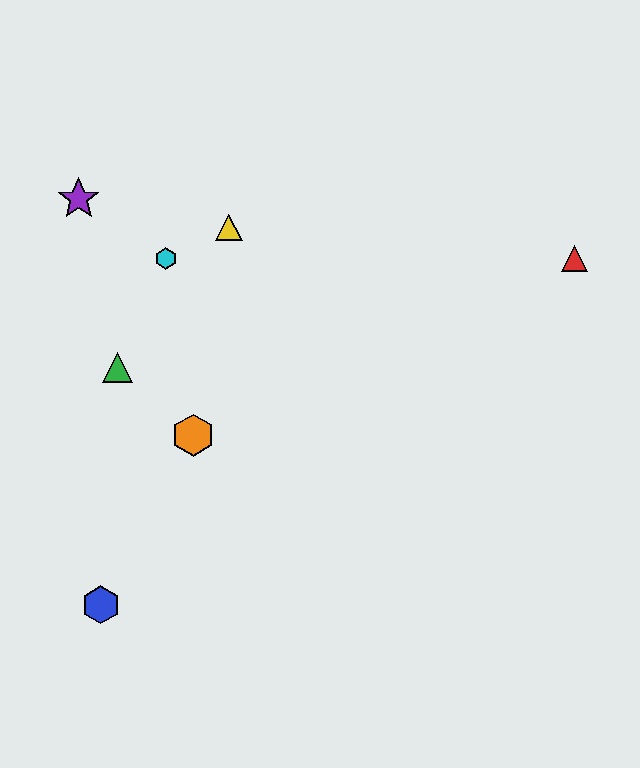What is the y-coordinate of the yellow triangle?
The yellow triangle is at y≈228.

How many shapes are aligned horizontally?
2 shapes (the red triangle, the cyan hexagon) are aligned horizontally.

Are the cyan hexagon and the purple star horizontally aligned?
No, the cyan hexagon is at y≈259 and the purple star is at y≈199.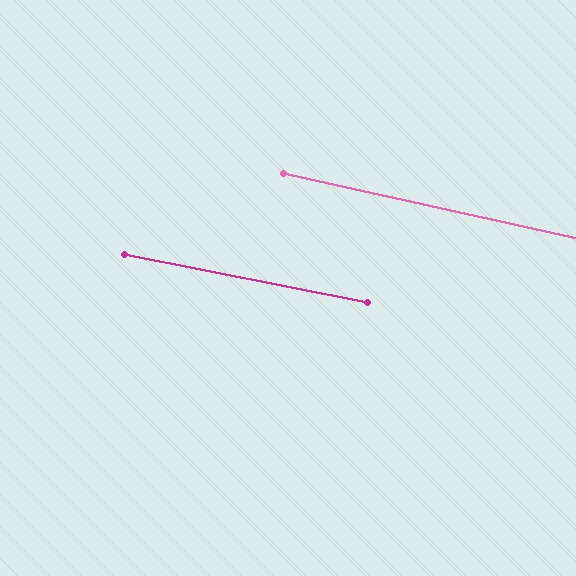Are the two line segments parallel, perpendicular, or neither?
Parallel — their directions differ by only 1.2°.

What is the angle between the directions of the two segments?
Approximately 1 degree.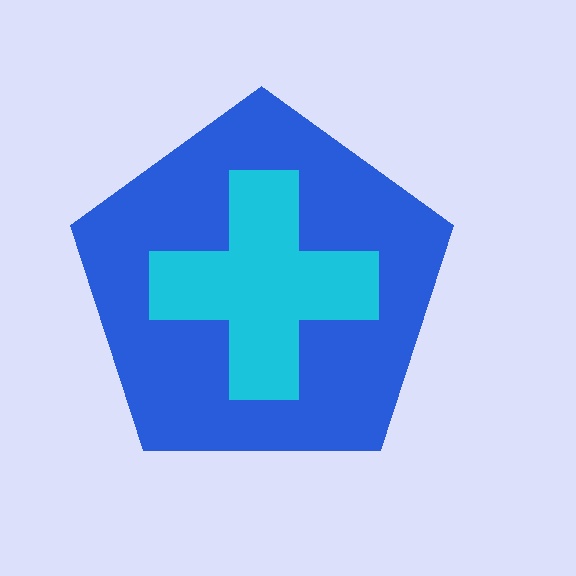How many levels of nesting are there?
2.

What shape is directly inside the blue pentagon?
The cyan cross.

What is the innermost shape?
The cyan cross.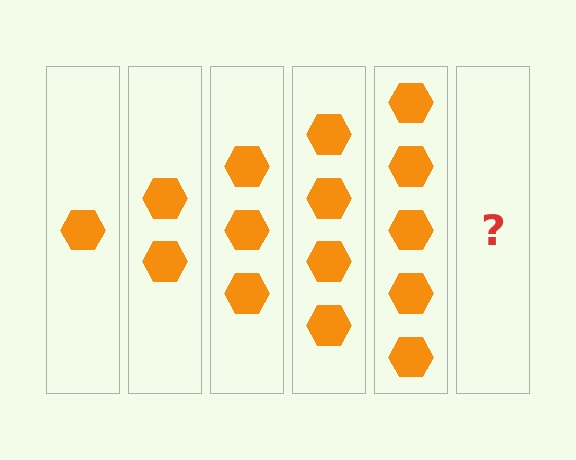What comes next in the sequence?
The next element should be 6 hexagons.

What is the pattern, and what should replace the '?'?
The pattern is that each step adds one more hexagon. The '?' should be 6 hexagons.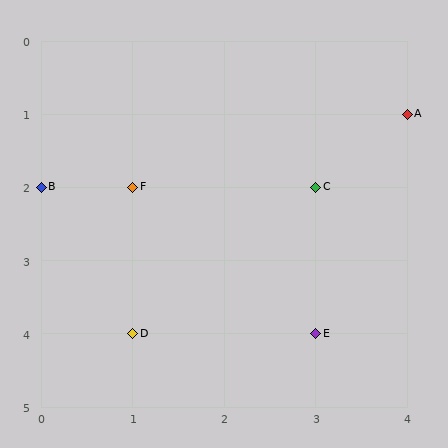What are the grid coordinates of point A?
Point A is at grid coordinates (4, 1).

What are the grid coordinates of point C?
Point C is at grid coordinates (3, 2).